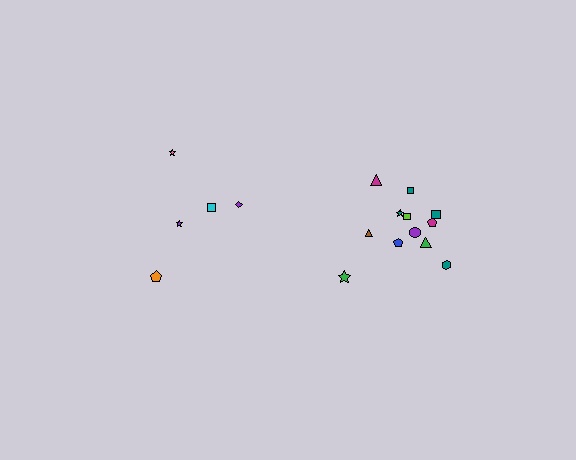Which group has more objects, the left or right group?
The right group.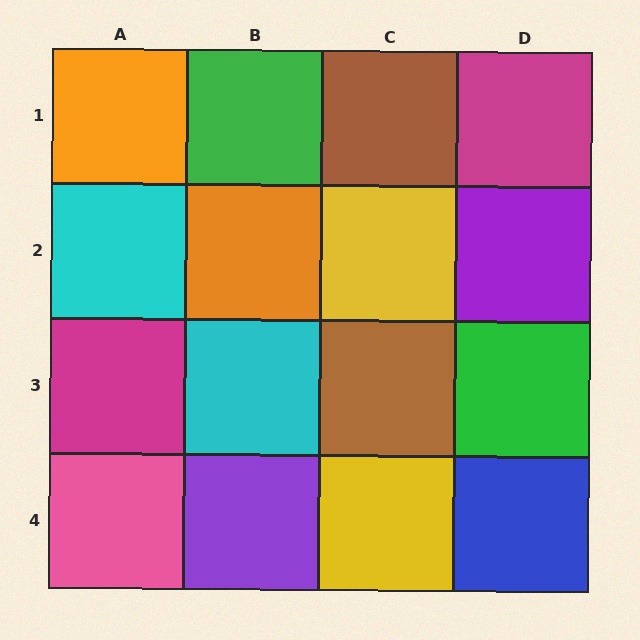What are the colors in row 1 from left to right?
Orange, green, brown, magenta.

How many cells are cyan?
2 cells are cyan.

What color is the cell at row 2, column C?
Yellow.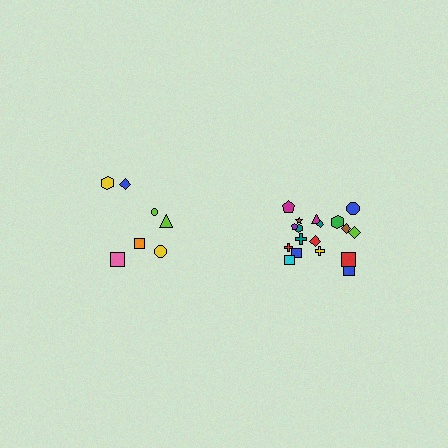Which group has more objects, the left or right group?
The right group.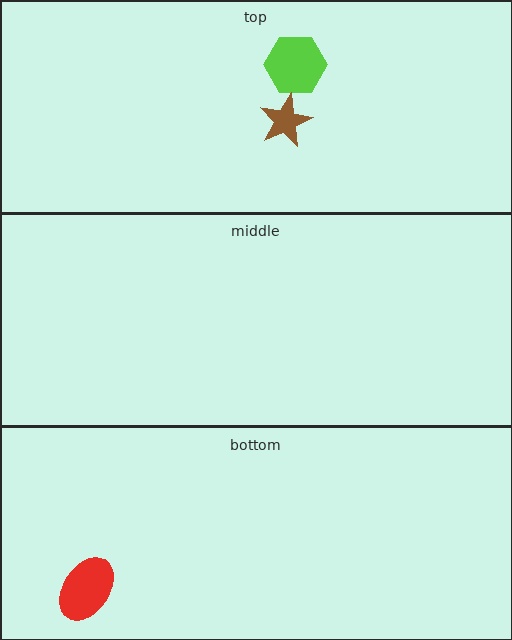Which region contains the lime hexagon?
The top region.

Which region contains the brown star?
The top region.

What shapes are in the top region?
The lime hexagon, the brown star.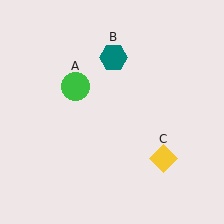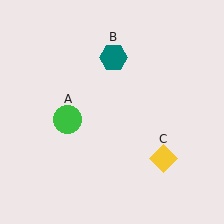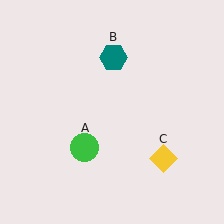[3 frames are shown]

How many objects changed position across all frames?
1 object changed position: green circle (object A).